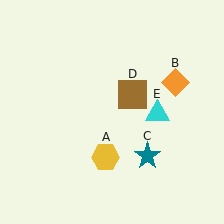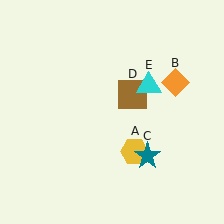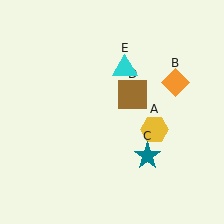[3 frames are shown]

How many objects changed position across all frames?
2 objects changed position: yellow hexagon (object A), cyan triangle (object E).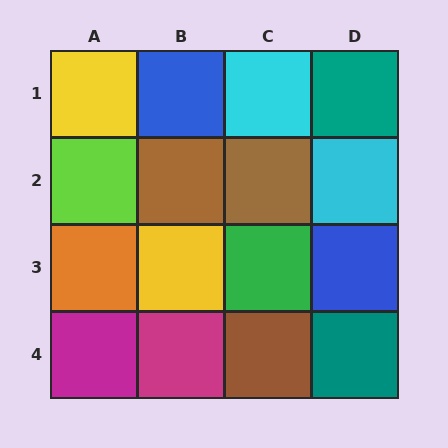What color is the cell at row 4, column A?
Magenta.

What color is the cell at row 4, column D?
Teal.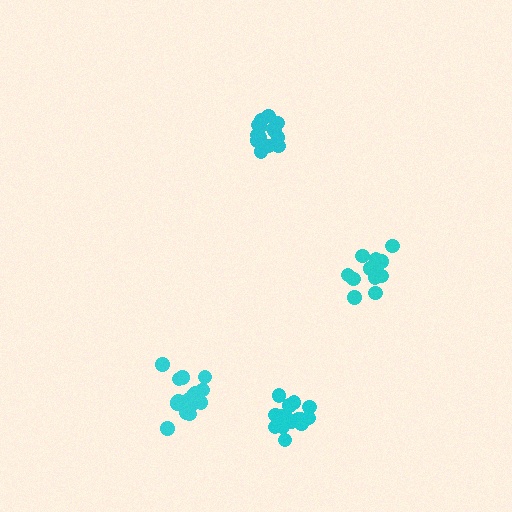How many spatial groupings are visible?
There are 4 spatial groupings.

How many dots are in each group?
Group 1: 17 dots, Group 2: 15 dots, Group 3: 18 dots, Group 4: 12 dots (62 total).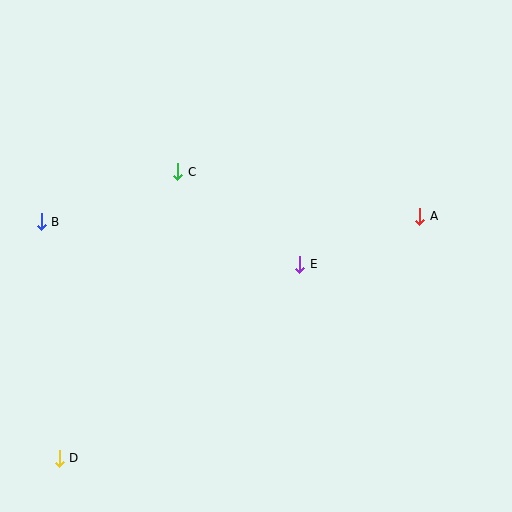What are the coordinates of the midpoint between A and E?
The midpoint between A and E is at (360, 240).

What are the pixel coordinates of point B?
Point B is at (41, 222).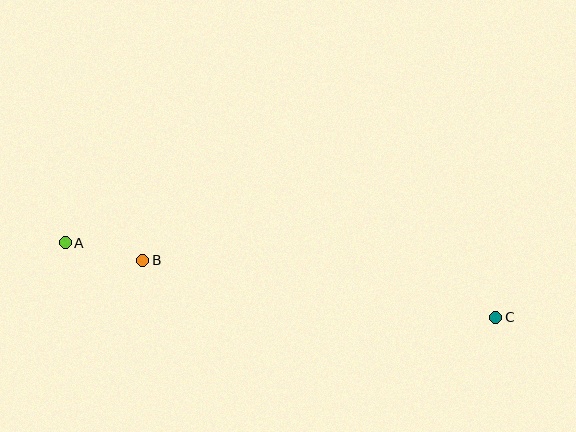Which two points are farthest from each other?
Points A and C are farthest from each other.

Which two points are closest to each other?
Points A and B are closest to each other.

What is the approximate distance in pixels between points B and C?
The distance between B and C is approximately 357 pixels.